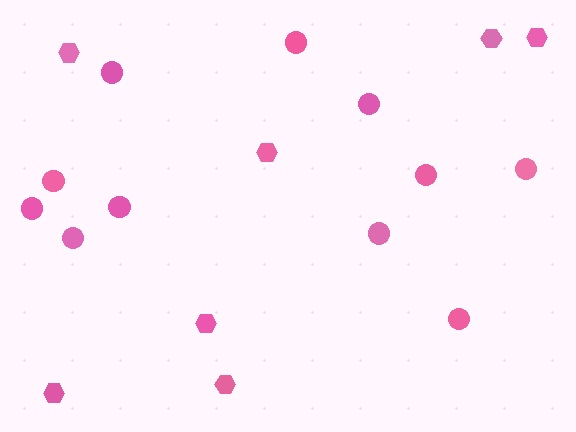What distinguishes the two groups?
There are 2 groups: one group of circles (11) and one group of hexagons (7).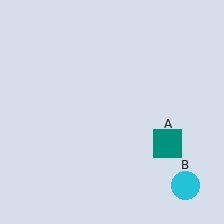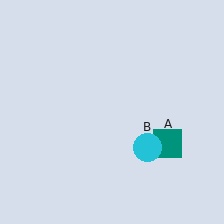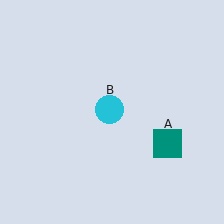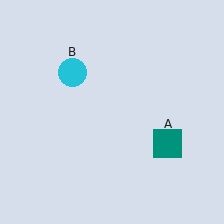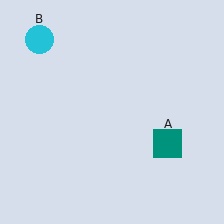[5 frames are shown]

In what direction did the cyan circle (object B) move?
The cyan circle (object B) moved up and to the left.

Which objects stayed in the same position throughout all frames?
Teal square (object A) remained stationary.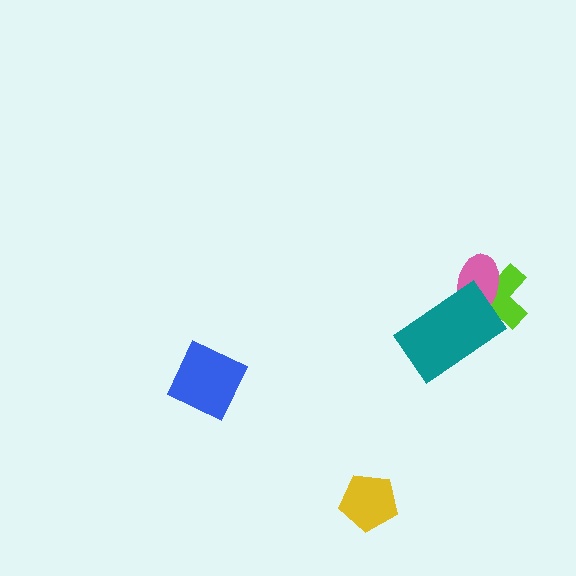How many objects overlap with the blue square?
0 objects overlap with the blue square.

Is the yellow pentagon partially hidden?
No, no other shape covers it.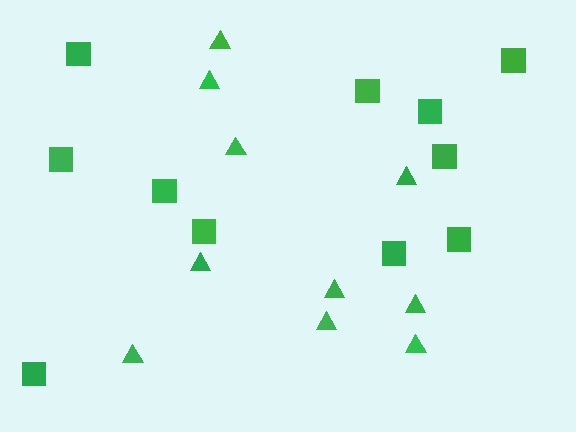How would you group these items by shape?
There are 2 groups: one group of squares (11) and one group of triangles (10).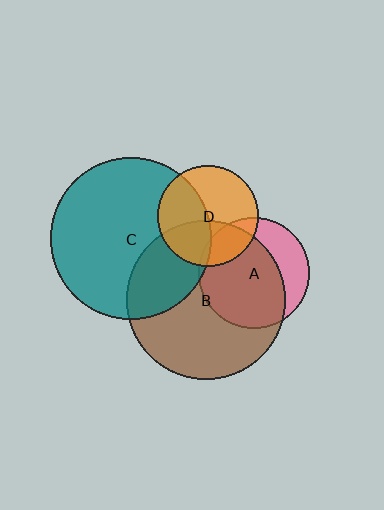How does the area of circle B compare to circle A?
Approximately 2.1 times.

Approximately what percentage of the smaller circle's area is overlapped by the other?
Approximately 30%.